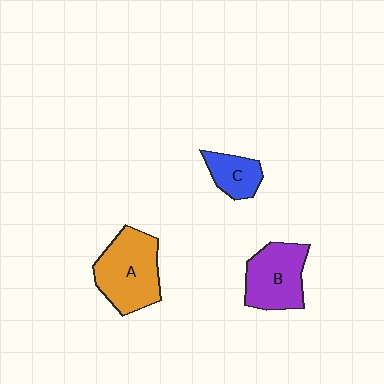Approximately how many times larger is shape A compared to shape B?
Approximately 1.2 times.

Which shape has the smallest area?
Shape C (blue).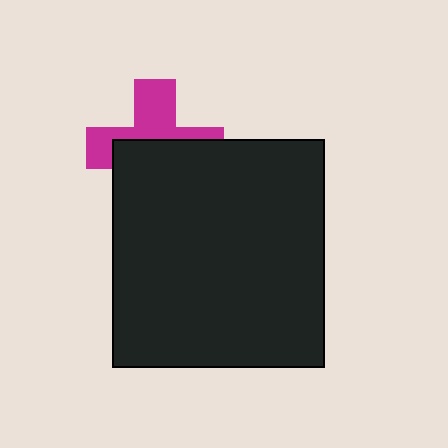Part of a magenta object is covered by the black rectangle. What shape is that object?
It is a cross.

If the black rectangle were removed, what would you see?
You would see the complete magenta cross.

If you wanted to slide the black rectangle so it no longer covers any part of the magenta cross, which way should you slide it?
Slide it down — that is the most direct way to separate the two shapes.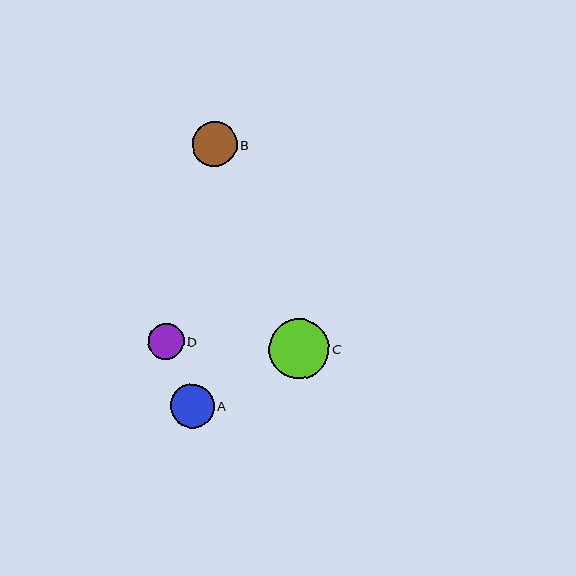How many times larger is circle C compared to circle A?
Circle C is approximately 1.4 times the size of circle A.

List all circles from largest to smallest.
From largest to smallest: C, B, A, D.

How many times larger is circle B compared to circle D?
Circle B is approximately 1.3 times the size of circle D.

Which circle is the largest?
Circle C is the largest with a size of approximately 60 pixels.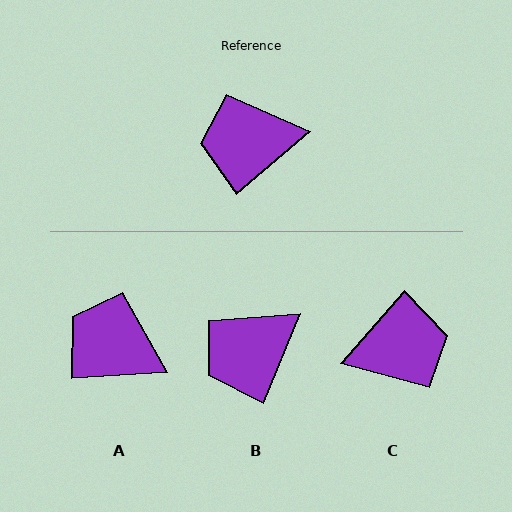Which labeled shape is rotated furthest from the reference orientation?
C, about 171 degrees away.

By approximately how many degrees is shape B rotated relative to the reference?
Approximately 28 degrees counter-clockwise.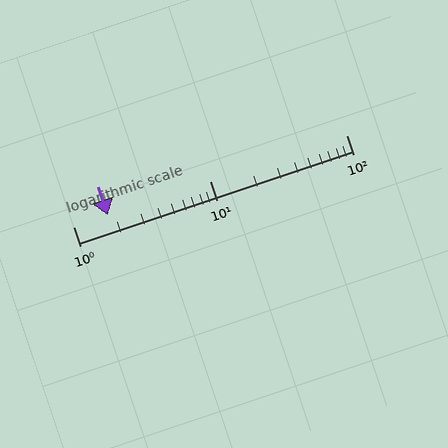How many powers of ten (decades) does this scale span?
The scale spans 2 decades, from 1 to 100.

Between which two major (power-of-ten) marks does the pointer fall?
The pointer is between 1 and 10.